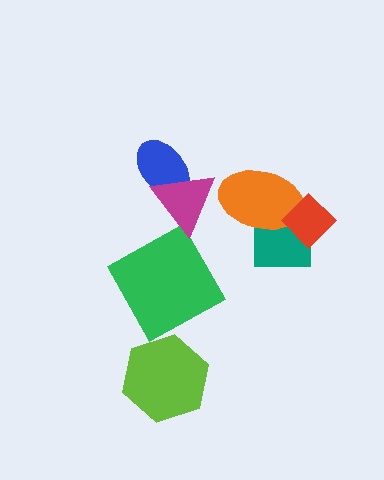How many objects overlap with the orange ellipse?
2 objects overlap with the orange ellipse.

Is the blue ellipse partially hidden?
Yes, it is partially covered by another shape.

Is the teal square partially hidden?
Yes, it is partially covered by another shape.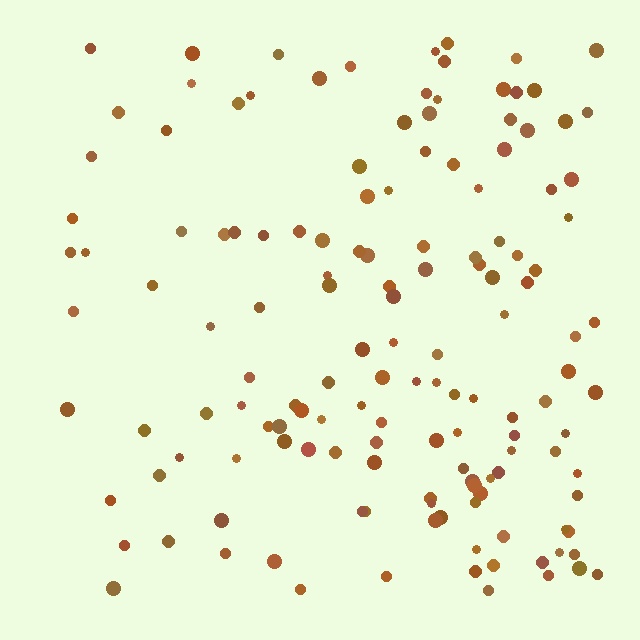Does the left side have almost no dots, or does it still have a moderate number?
Still a moderate number, just noticeably fewer than the right.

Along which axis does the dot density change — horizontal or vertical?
Horizontal.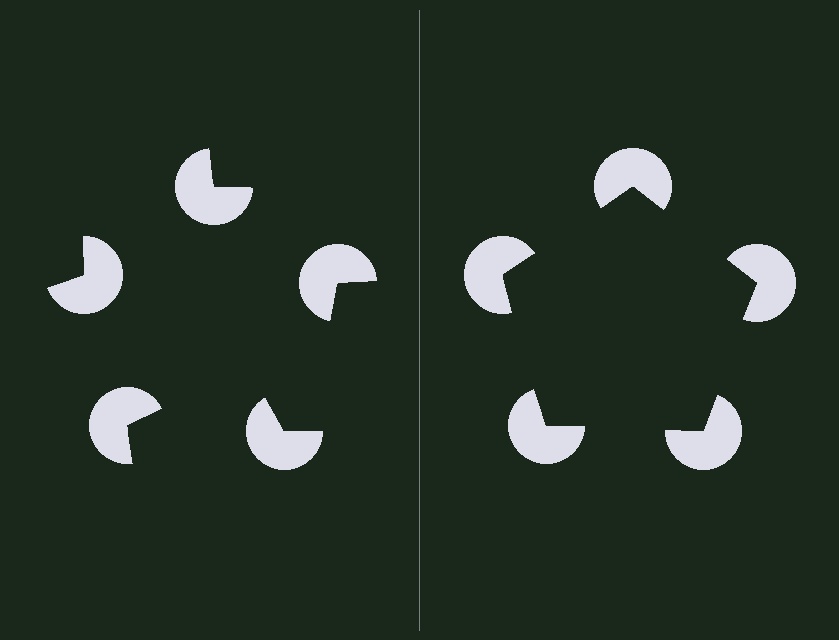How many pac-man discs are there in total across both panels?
10 — 5 on each side.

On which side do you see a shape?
An illusory pentagon appears on the right side. On the left side the wedge cuts are rotated, so no coherent shape forms.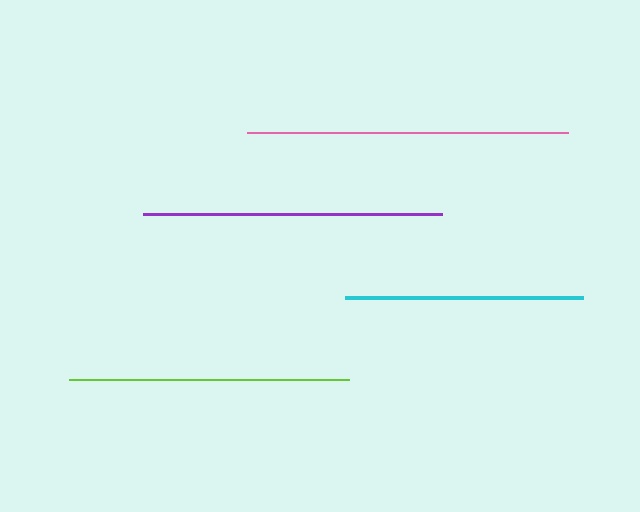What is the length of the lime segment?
The lime segment is approximately 280 pixels long.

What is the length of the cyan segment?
The cyan segment is approximately 238 pixels long.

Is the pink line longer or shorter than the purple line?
The pink line is longer than the purple line.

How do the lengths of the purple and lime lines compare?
The purple and lime lines are approximately the same length.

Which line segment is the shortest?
The cyan line is the shortest at approximately 238 pixels.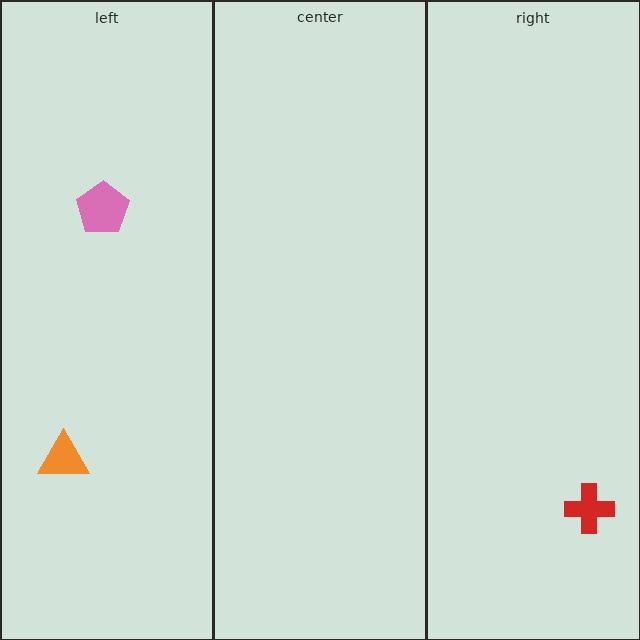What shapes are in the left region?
The orange triangle, the pink pentagon.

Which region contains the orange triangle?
The left region.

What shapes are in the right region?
The red cross.